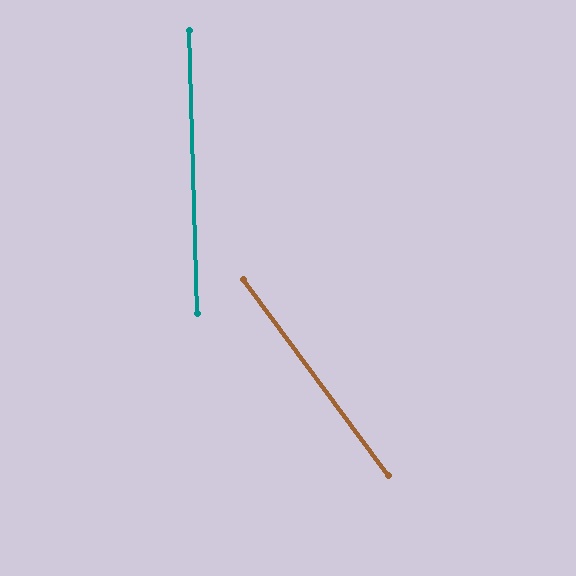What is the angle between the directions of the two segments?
Approximately 35 degrees.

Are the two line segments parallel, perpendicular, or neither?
Neither parallel nor perpendicular — they differ by about 35°.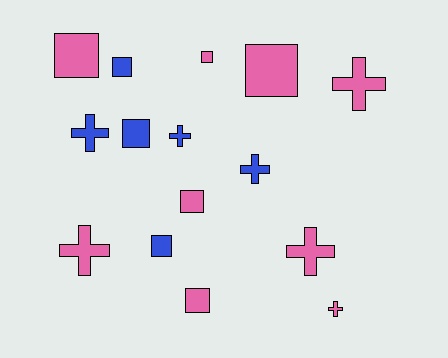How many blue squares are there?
There are 3 blue squares.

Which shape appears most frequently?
Square, with 8 objects.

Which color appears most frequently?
Pink, with 9 objects.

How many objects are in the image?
There are 15 objects.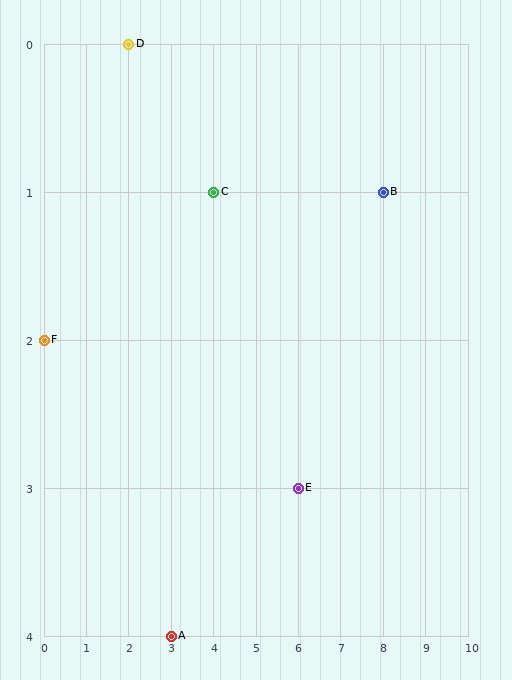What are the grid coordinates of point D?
Point D is at grid coordinates (2, 0).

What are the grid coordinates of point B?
Point B is at grid coordinates (8, 1).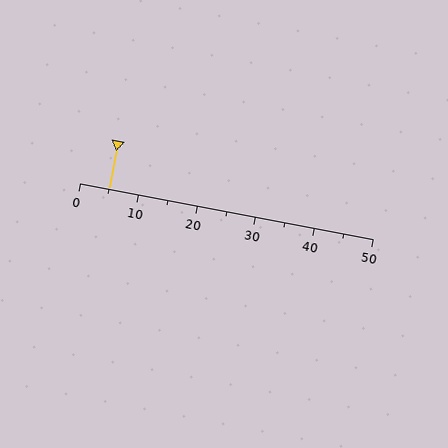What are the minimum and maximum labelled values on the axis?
The axis runs from 0 to 50.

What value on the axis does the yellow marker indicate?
The marker indicates approximately 5.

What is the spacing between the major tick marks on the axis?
The major ticks are spaced 10 apart.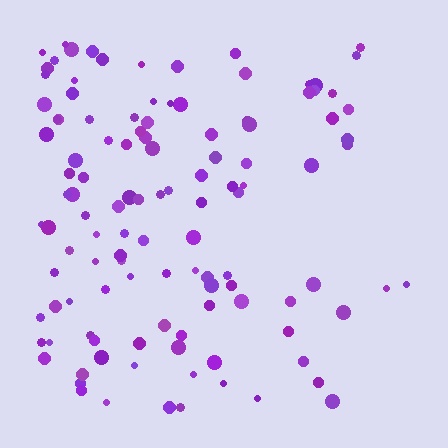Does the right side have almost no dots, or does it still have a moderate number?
Still a moderate number, just noticeably fewer than the left.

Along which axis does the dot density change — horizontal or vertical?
Horizontal.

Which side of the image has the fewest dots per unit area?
The right.